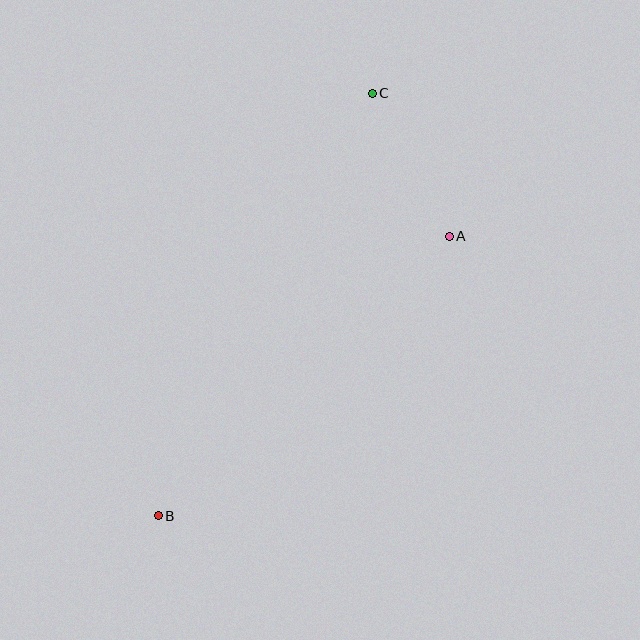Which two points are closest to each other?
Points A and C are closest to each other.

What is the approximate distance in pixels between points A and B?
The distance between A and B is approximately 403 pixels.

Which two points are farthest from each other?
Points B and C are farthest from each other.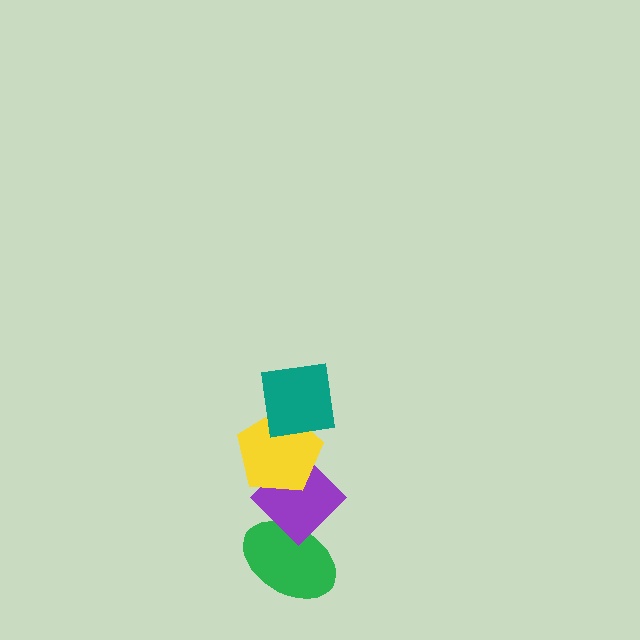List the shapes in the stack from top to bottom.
From top to bottom: the teal square, the yellow pentagon, the purple diamond, the green ellipse.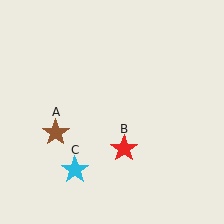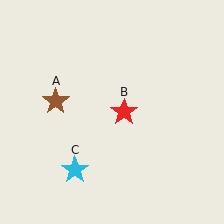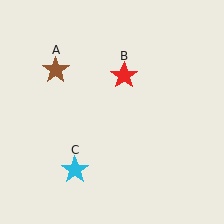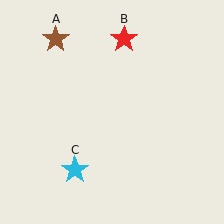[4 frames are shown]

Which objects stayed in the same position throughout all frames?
Cyan star (object C) remained stationary.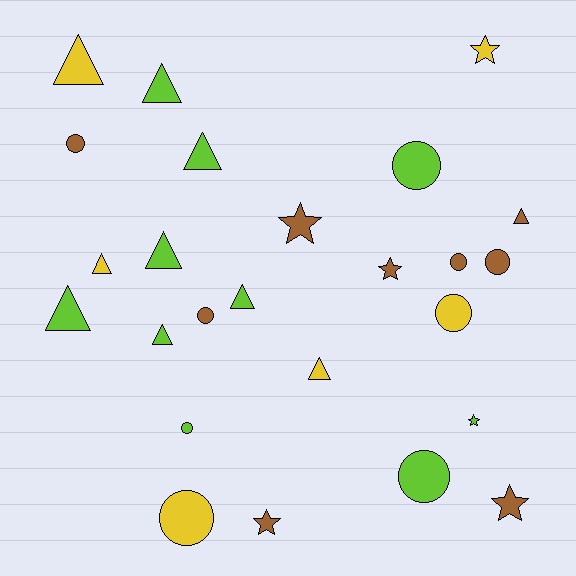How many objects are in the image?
There are 25 objects.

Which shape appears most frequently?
Triangle, with 10 objects.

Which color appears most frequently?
Lime, with 10 objects.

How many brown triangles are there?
There is 1 brown triangle.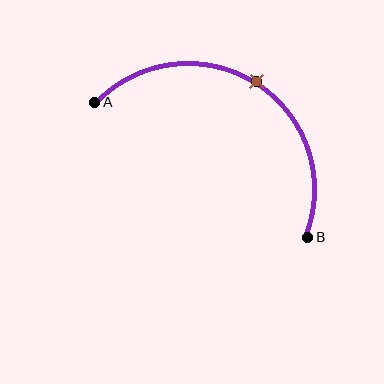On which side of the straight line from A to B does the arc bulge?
The arc bulges above the straight line connecting A and B.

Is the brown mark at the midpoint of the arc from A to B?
Yes. The brown mark lies on the arc at equal arc-length from both A and B — it is the arc midpoint.